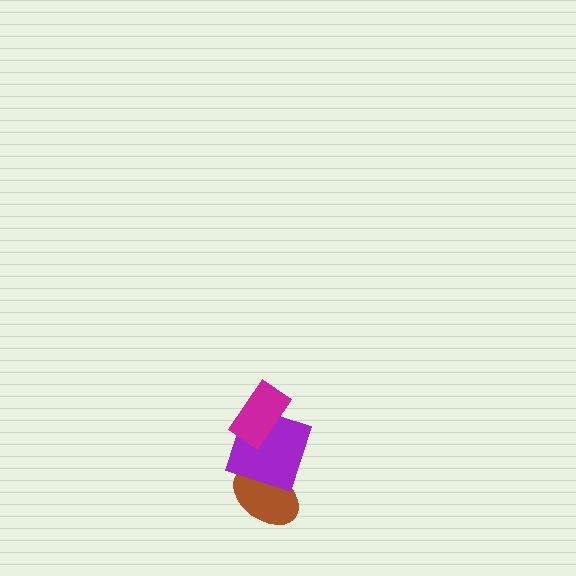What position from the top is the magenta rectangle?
The magenta rectangle is 1st from the top.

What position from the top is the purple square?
The purple square is 2nd from the top.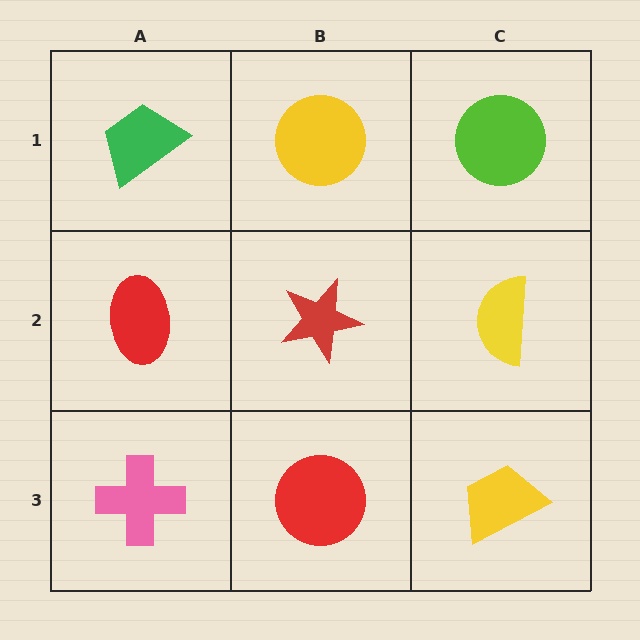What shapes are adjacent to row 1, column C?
A yellow semicircle (row 2, column C), a yellow circle (row 1, column B).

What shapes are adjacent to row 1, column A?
A red ellipse (row 2, column A), a yellow circle (row 1, column B).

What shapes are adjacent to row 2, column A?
A green trapezoid (row 1, column A), a pink cross (row 3, column A), a red star (row 2, column B).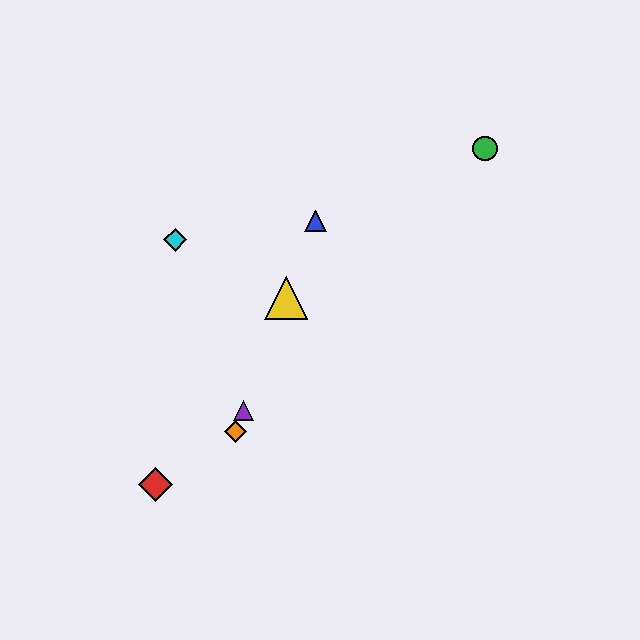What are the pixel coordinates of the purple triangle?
The purple triangle is at (243, 410).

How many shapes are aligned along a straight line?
4 shapes (the blue triangle, the yellow triangle, the purple triangle, the orange diamond) are aligned along a straight line.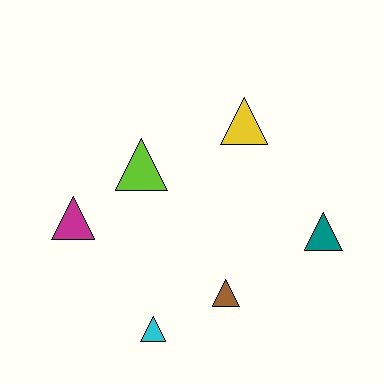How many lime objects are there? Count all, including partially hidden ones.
There is 1 lime object.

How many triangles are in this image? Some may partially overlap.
There are 6 triangles.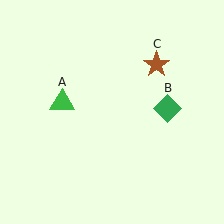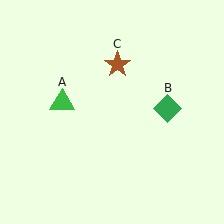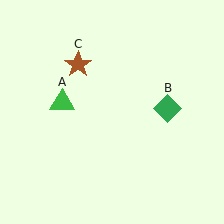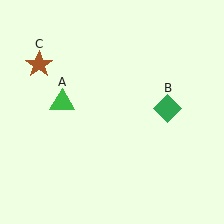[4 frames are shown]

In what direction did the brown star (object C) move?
The brown star (object C) moved left.